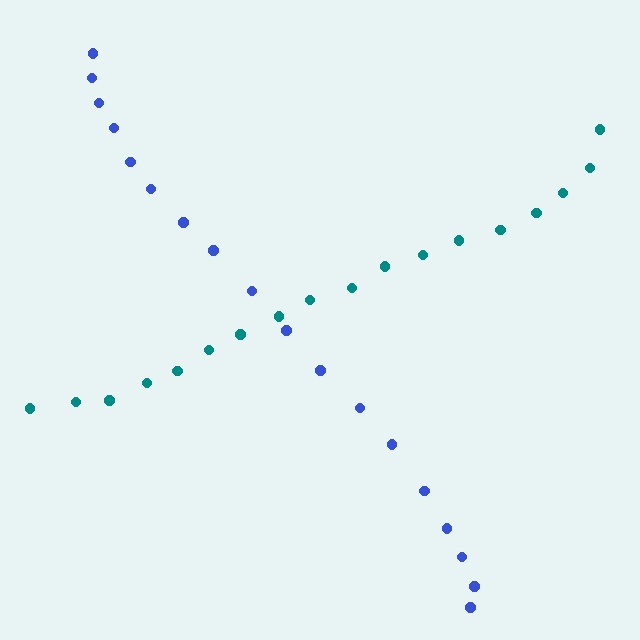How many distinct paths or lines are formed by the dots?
There are 2 distinct paths.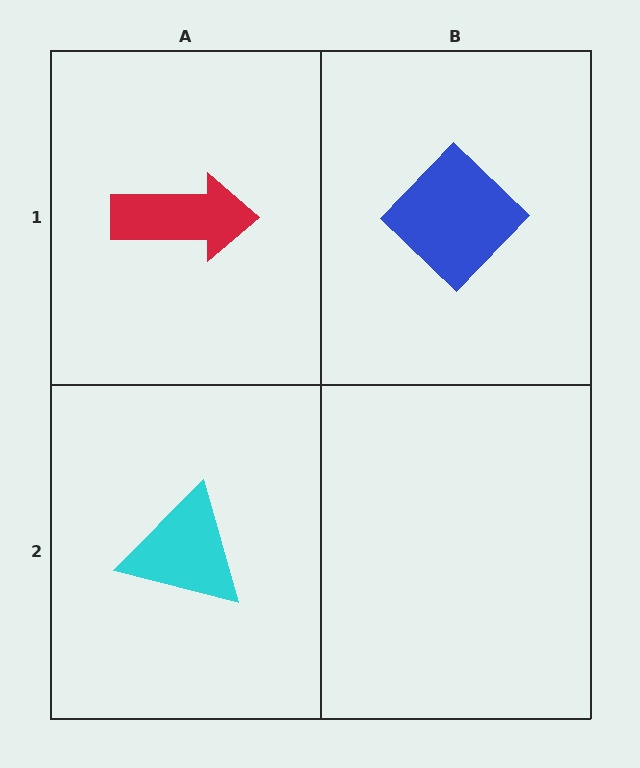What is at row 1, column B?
A blue diamond.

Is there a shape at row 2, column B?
No, that cell is empty.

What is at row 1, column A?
A red arrow.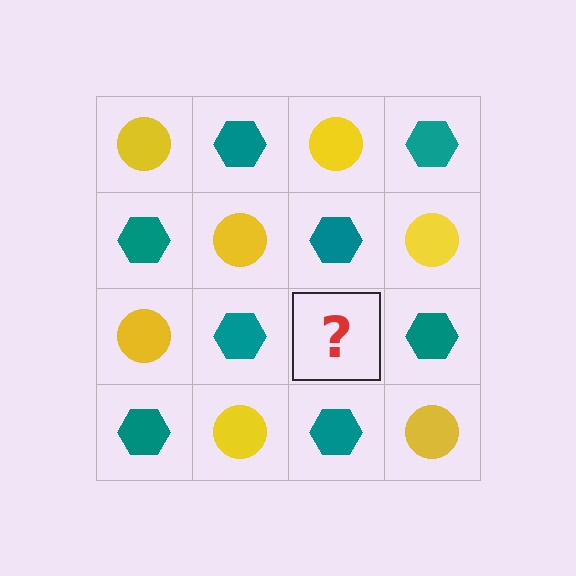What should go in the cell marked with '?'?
The missing cell should contain a yellow circle.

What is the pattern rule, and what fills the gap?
The rule is that it alternates yellow circle and teal hexagon in a checkerboard pattern. The gap should be filled with a yellow circle.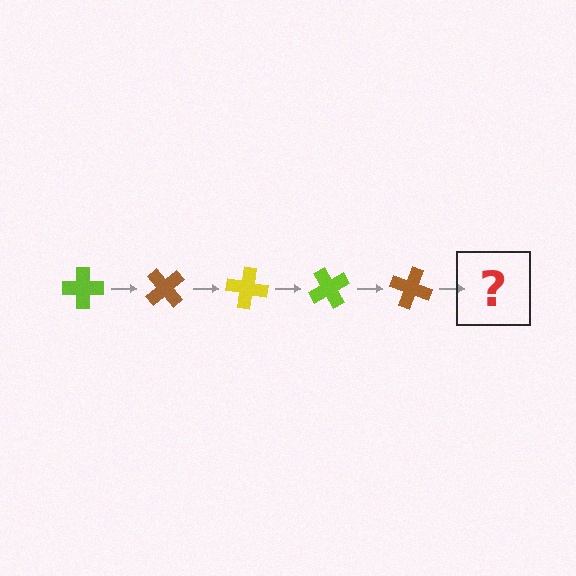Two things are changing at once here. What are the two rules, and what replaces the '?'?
The two rules are that it rotates 50 degrees each step and the color cycles through lime, brown, and yellow. The '?' should be a yellow cross, rotated 250 degrees from the start.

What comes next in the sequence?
The next element should be a yellow cross, rotated 250 degrees from the start.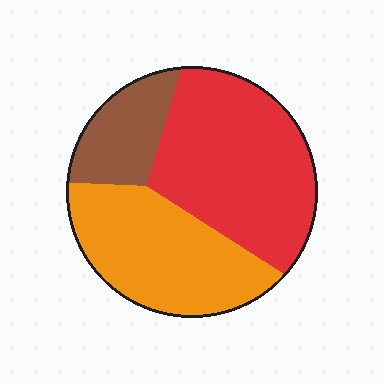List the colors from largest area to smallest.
From largest to smallest: red, orange, brown.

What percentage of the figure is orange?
Orange covers 37% of the figure.